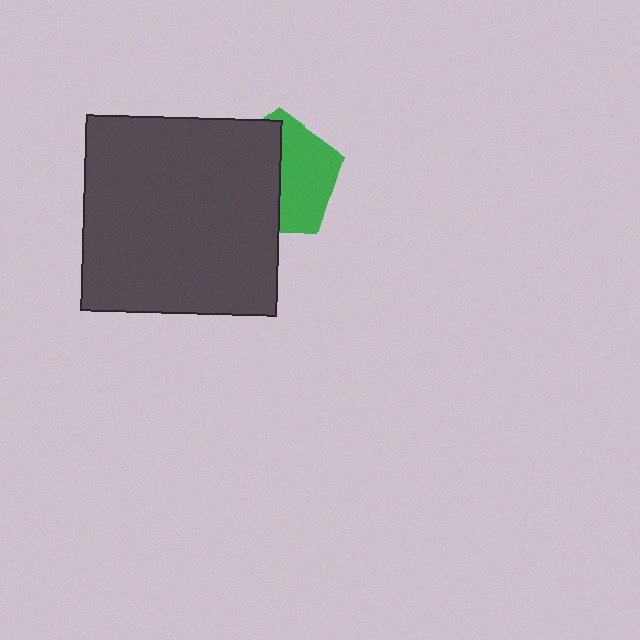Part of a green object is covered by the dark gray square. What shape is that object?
It is a pentagon.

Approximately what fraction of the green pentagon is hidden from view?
Roughly 53% of the green pentagon is hidden behind the dark gray square.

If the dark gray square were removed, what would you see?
You would see the complete green pentagon.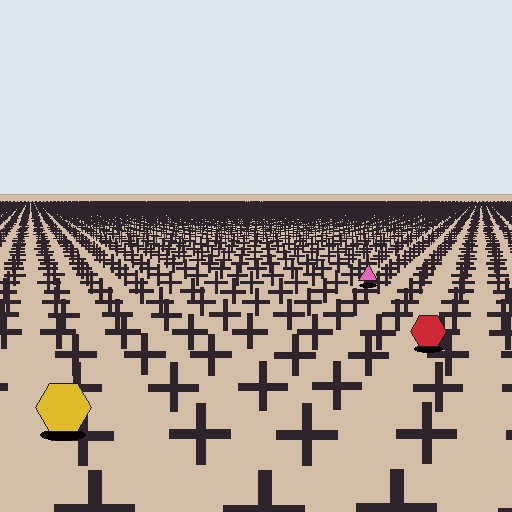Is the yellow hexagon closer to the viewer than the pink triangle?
Yes. The yellow hexagon is closer — you can tell from the texture gradient: the ground texture is coarser near it.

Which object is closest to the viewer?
The yellow hexagon is closest. The texture marks near it are larger and more spread out.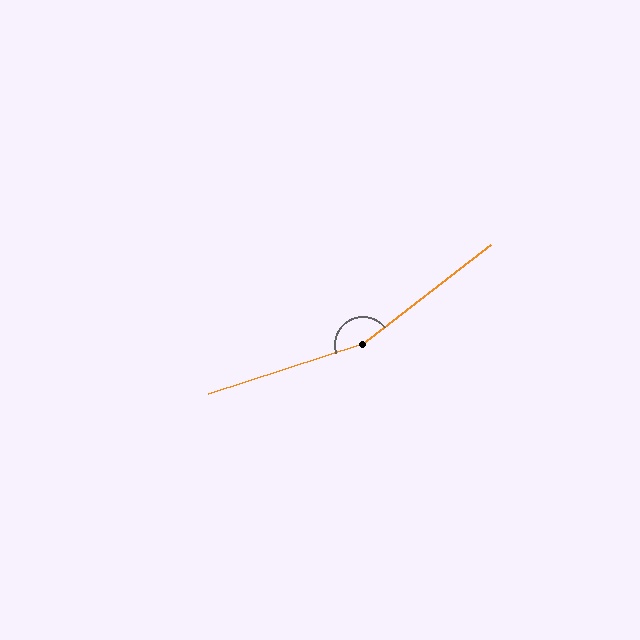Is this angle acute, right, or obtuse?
It is obtuse.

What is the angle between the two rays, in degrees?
Approximately 160 degrees.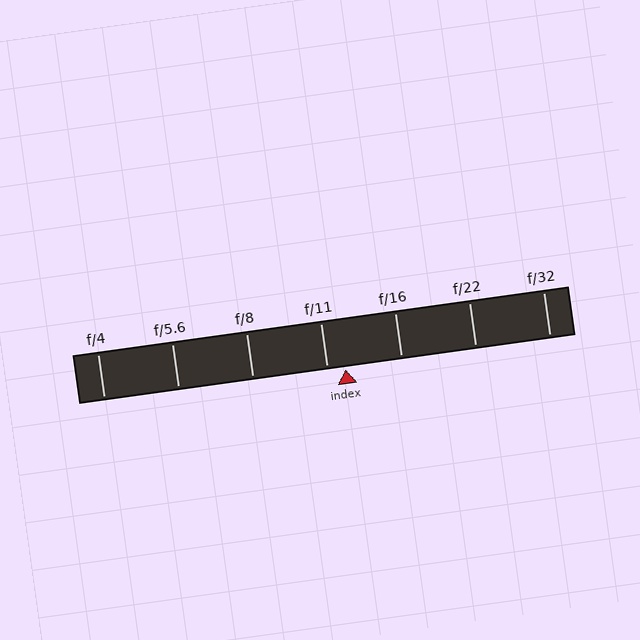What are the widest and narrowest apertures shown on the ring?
The widest aperture shown is f/4 and the narrowest is f/32.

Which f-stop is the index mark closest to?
The index mark is closest to f/11.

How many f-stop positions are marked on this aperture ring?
There are 7 f-stop positions marked.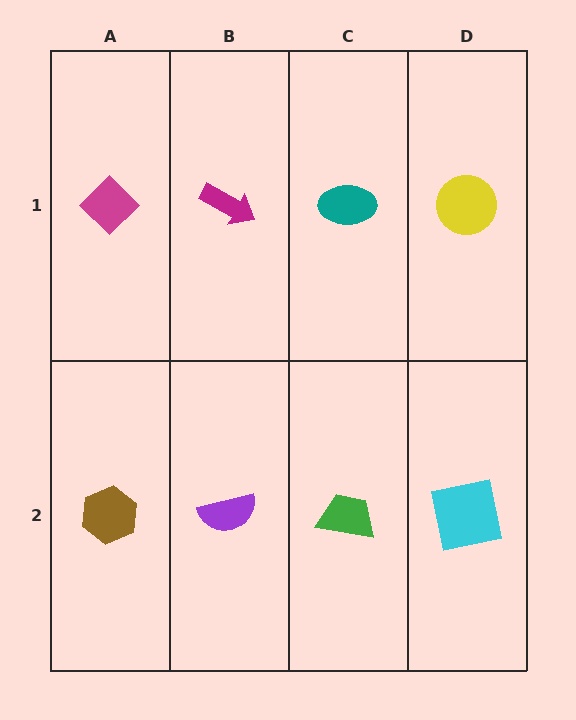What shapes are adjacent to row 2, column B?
A magenta arrow (row 1, column B), a brown hexagon (row 2, column A), a green trapezoid (row 2, column C).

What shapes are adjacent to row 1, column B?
A purple semicircle (row 2, column B), a magenta diamond (row 1, column A), a teal ellipse (row 1, column C).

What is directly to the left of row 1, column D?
A teal ellipse.